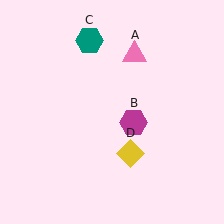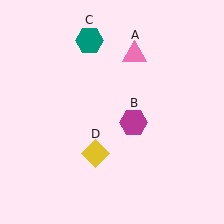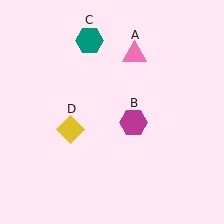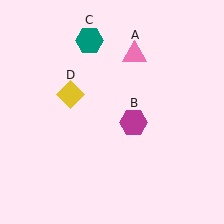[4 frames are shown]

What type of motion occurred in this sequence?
The yellow diamond (object D) rotated clockwise around the center of the scene.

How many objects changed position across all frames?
1 object changed position: yellow diamond (object D).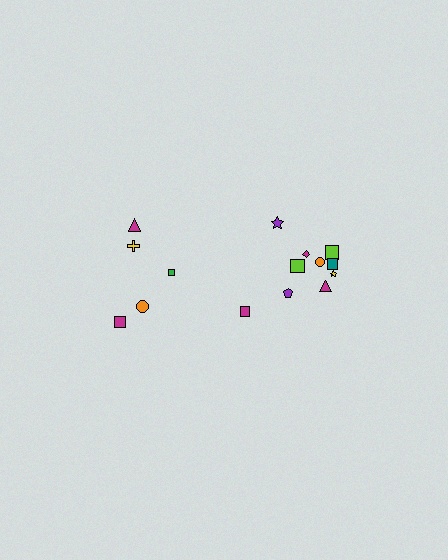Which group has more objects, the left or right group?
The right group.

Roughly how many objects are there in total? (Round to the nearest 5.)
Roughly 15 objects in total.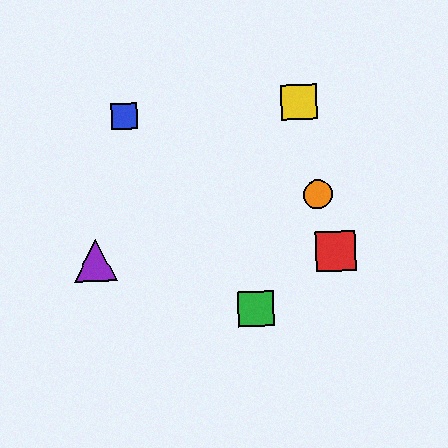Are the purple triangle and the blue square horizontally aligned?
No, the purple triangle is at y≈261 and the blue square is at y≈116.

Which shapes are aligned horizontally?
The red square, the purple triangle are aligned horizontally.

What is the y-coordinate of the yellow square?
The yellow square is at y≈102.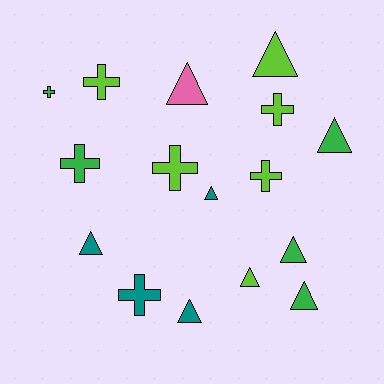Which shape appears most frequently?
Triangle, with 9 objects.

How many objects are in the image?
There are 16 objects.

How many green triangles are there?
There are 3 green triangles.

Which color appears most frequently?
Lime, with 6 objects.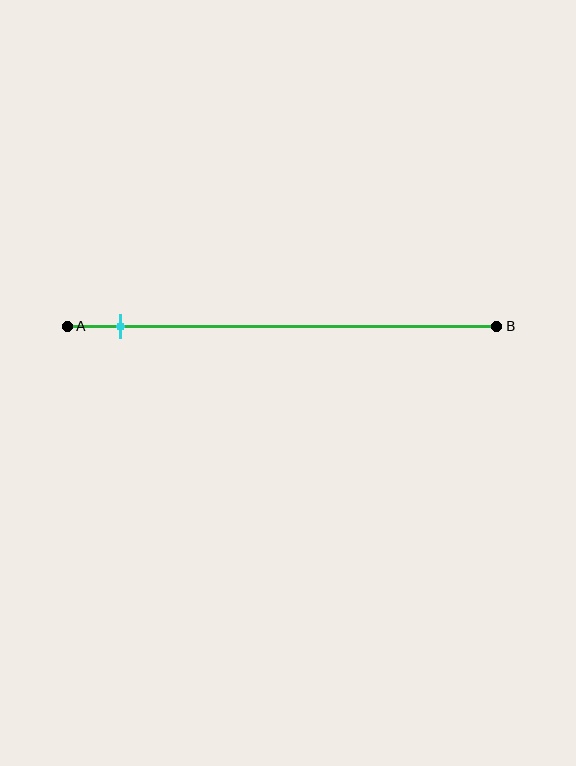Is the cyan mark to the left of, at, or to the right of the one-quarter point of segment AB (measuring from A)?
The cyan mark is to the left of the one-quarter point of segment AB.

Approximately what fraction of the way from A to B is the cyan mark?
The cyan mark is approximately 10% of the way from A to B.